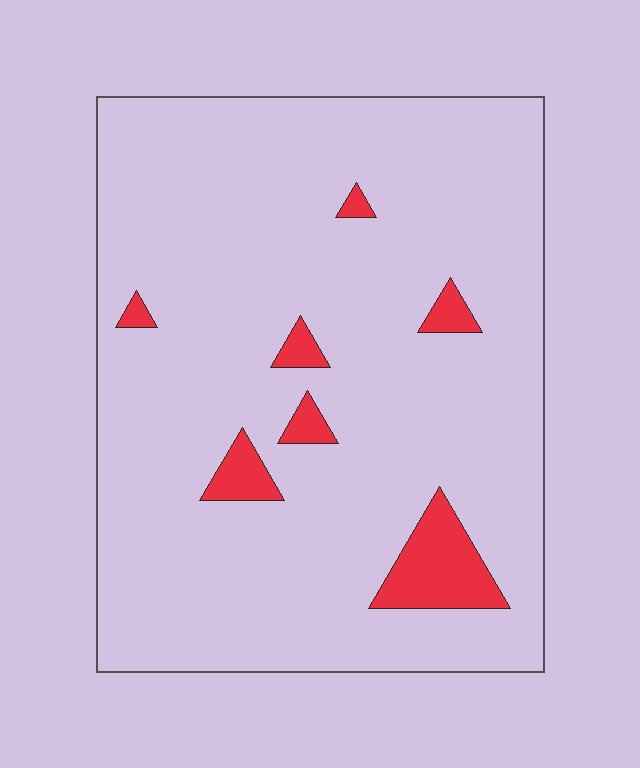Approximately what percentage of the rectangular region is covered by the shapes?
Approximately 5%.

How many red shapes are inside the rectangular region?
7.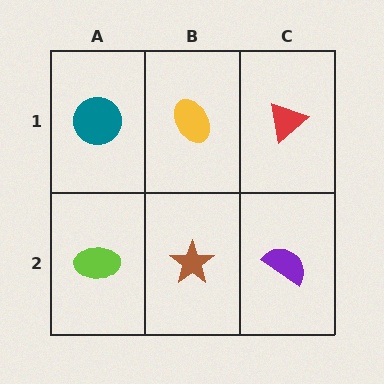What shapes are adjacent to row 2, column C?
A red triangle (row 1, column C), a brown star (row 2, column B).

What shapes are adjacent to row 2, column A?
A teal circle (row 1, column A), a brown star (row 2, column B).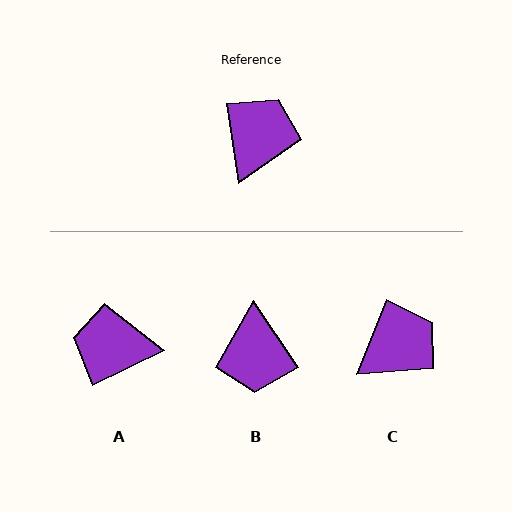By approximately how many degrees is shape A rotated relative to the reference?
Approximately 108 degrees counter-clockwise.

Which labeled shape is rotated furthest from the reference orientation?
B, about 154 degrees away.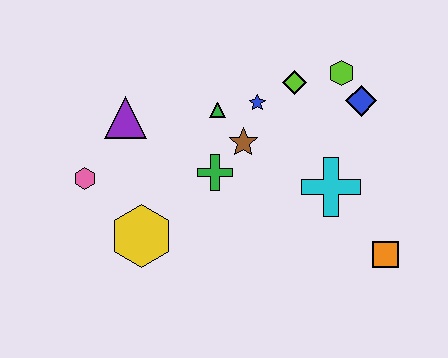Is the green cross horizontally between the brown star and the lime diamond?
No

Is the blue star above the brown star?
Yes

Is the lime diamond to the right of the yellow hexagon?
Yes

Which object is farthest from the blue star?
The orange square is farthest from the blue star.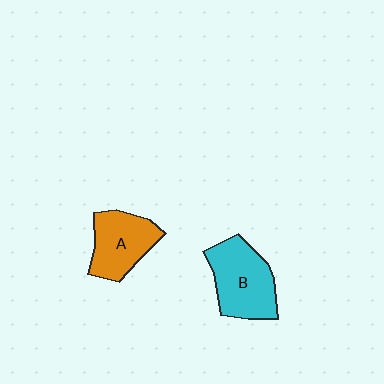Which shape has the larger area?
Shape B (cyan).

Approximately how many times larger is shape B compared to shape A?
Approximately 1.2 times.